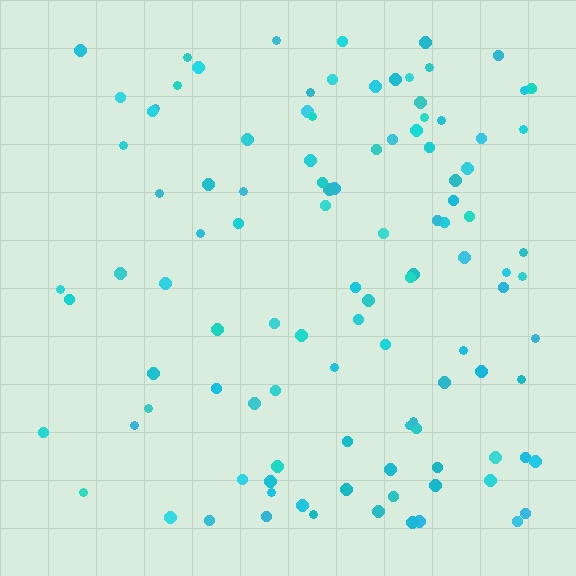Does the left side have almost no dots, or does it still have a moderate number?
Still a moderate number, just noticeably fewer than the right.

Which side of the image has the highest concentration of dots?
The right.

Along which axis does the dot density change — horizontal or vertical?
Horizontal.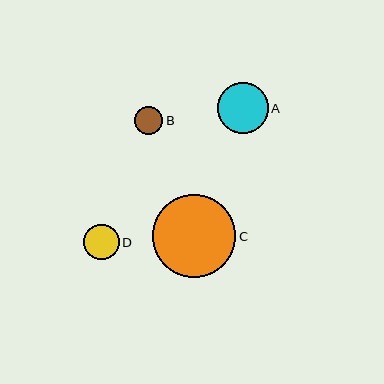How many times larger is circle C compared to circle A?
Circle C is approximately 1.6 times the size of circle A.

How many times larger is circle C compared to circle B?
Circle C is approximately 3.0 times the size of circle B.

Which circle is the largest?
Circle C is the largest with a size of approximately 83 pixels.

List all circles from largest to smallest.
From largest to smallest: C, A, D, B.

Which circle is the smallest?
Circle B is the smallest with a size of approximately 28 pixels.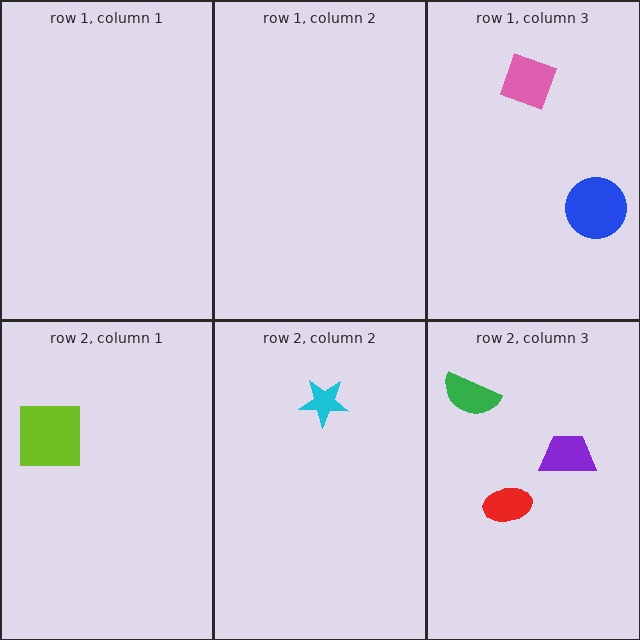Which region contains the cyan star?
The row 2, column 2 region.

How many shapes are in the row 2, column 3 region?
3.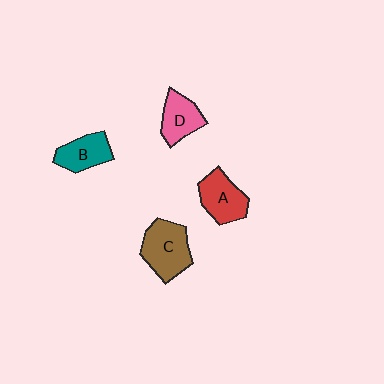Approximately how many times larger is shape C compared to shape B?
Approximately 1.4 times.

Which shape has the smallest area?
Shape D (pink).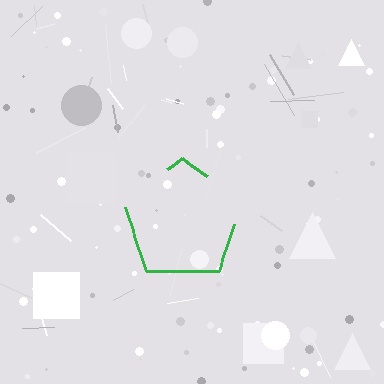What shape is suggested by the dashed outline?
The dashed outline suggests a pentagon.